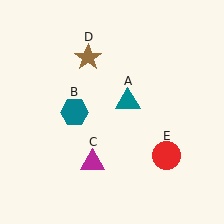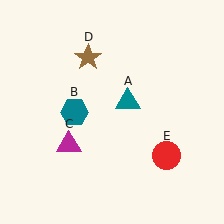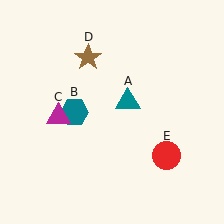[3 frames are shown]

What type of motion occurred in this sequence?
The magenta triangle (object C) rotated clockwise around the center of the scene.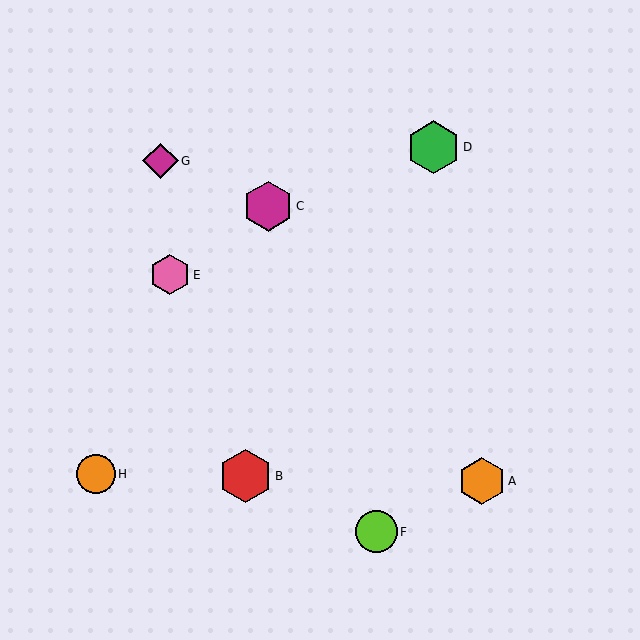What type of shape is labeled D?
Shape D is a green hexagon.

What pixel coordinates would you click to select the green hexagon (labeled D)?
Click at (434, 147) to select the green hexagon D.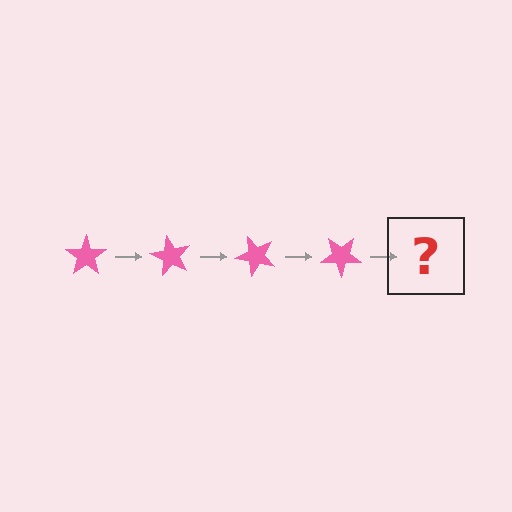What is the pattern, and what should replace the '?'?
The pattern is that the star rotates 60 degrees each step. The '?' should be a pink star rotated 240 degrees.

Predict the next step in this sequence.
The next step is a pink star rotated 240 degrees.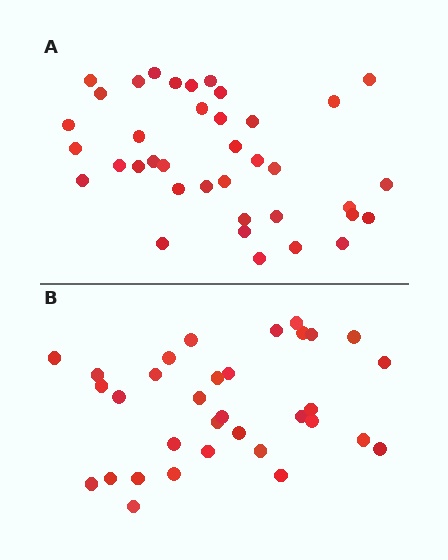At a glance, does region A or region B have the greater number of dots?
Region A (the top region) has more dots.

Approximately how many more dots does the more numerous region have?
Region A has about 5 more dots than region B.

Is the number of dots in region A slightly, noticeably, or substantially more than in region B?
Region A has only slightly more — the two regions are fairly close. The ratio is roughly 1.2 to 1.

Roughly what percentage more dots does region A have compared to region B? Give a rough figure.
About 15% more.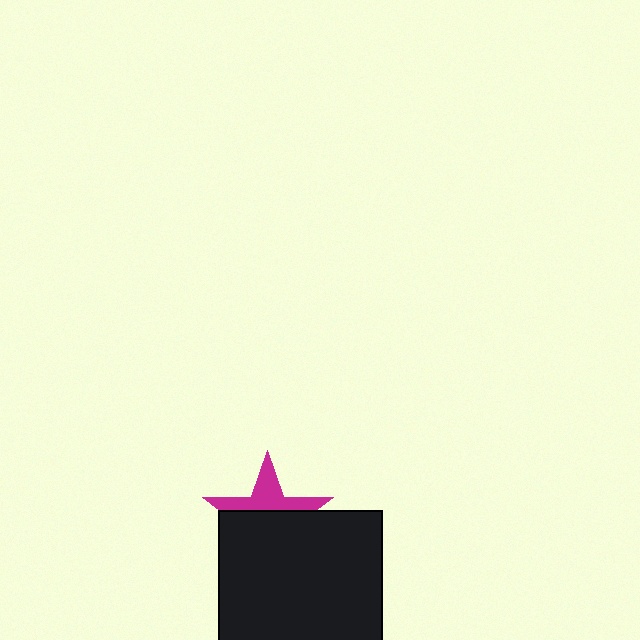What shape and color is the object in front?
The object in front is a black square.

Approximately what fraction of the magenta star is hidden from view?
Roughly 61% of the magenta star is hidden behind the black square.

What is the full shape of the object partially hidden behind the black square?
The partially hidden object is a magenta star.